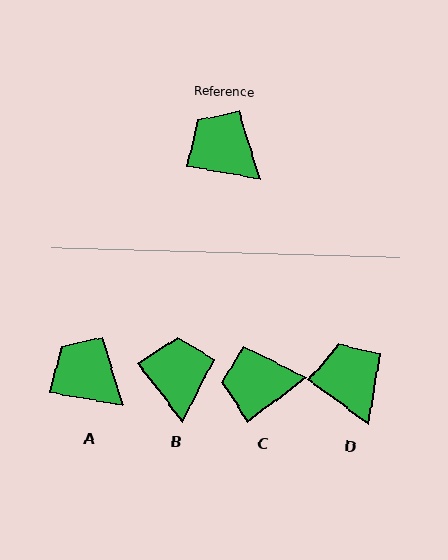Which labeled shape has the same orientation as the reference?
A.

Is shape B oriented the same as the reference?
No, it is off by about 43 degrees.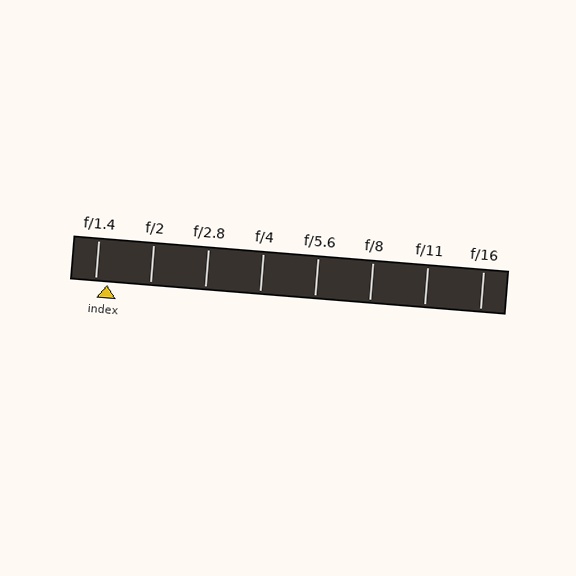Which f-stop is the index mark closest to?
The index mark is closest to f/1.4.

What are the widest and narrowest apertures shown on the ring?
The widest aperture shown is f/1.4 and the narrowest is f/16.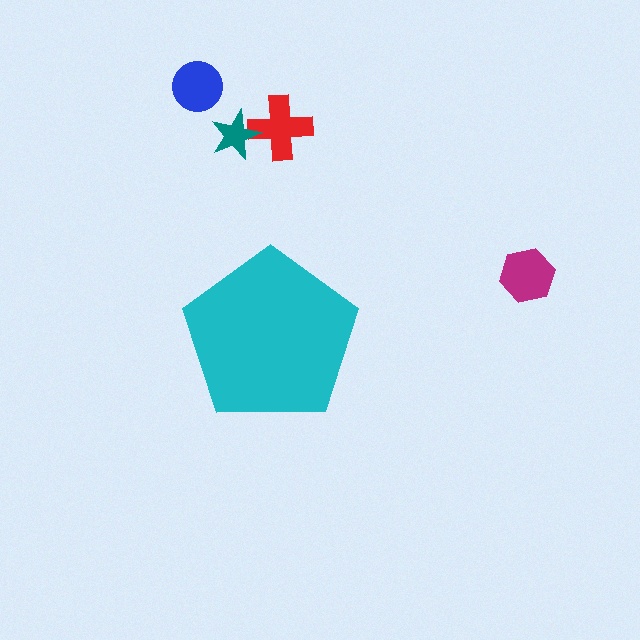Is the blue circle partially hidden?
No, the blue circle is fully visible.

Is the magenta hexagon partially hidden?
No, the magenta hexagon is fully visible.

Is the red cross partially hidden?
No, the red cross is fully visible.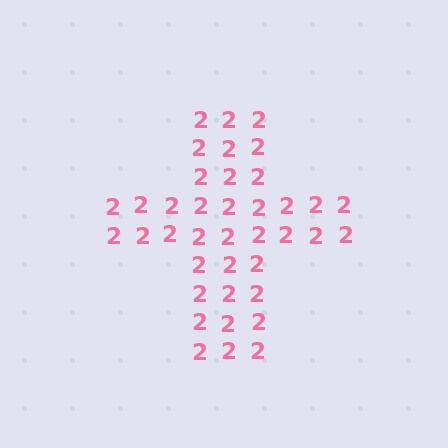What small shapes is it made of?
It is made of small digit 2's.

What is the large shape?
The large shape is a cross.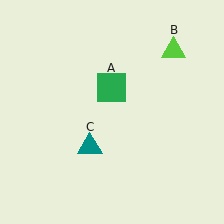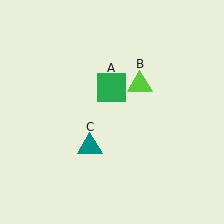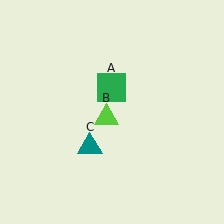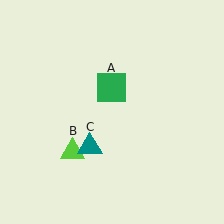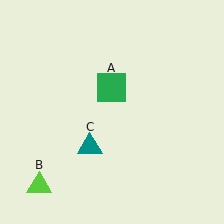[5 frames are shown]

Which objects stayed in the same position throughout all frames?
Green square (object A) and teal triangle (object C) remained stationary.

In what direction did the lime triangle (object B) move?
The lime triangle (object B) moved down and to the left.